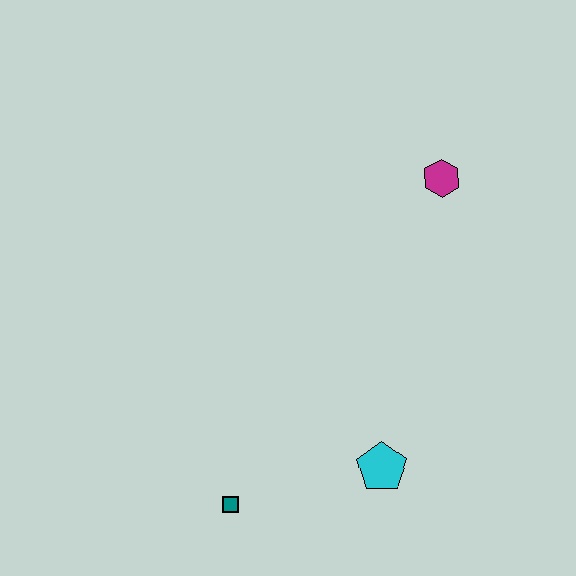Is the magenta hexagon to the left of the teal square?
No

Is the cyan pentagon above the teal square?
Yes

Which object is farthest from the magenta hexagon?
The teal square is farthest from the magenta hexagon.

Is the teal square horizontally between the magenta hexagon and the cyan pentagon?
No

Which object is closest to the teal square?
The cyan pentagon is closest to the teal square.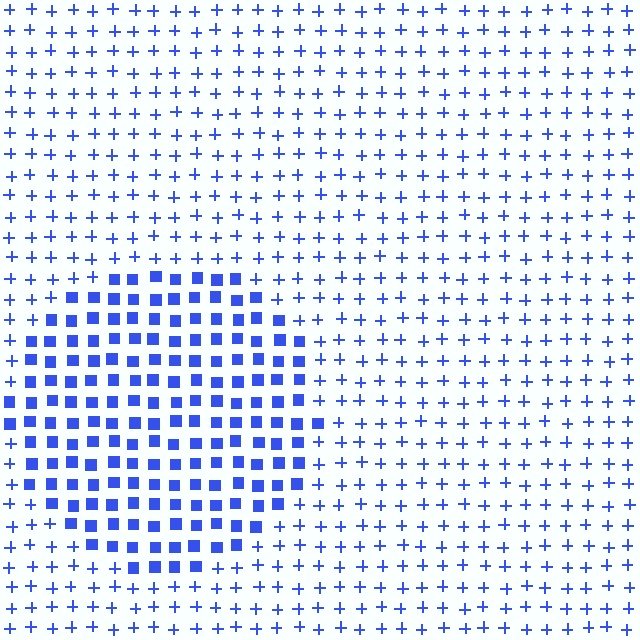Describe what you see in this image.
The image is filled with small blue elements arranged in a uniform grid. A circle-shaped region contains squares, while the surrounding area contains plus signs. The boundary is defined purely by the change in element shape.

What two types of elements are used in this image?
The image uses squares inside the circle region and plus signs outside it.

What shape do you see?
I see a circle.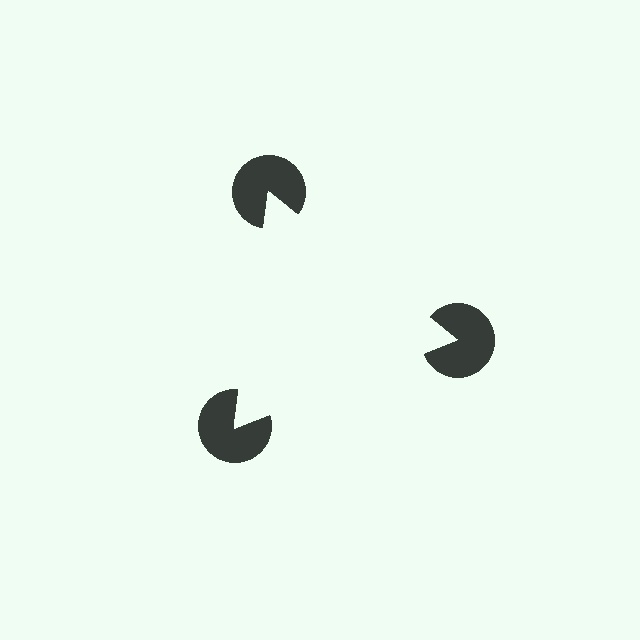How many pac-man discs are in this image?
There are 3 — one at each vertex of the illusory triangle.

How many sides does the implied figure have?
3 sides.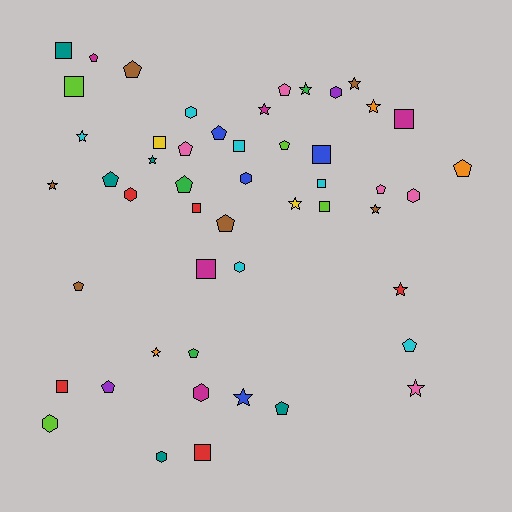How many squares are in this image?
There are 12 squares.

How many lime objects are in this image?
There are 4 lime objects.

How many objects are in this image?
There are 50 objects.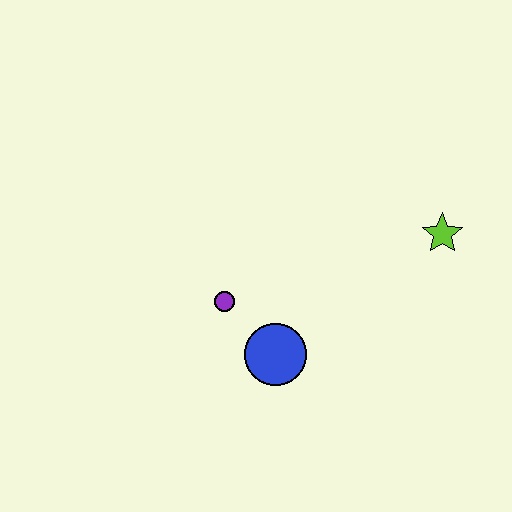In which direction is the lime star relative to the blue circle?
The lime star is to the right of the blue circle.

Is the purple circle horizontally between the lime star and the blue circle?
No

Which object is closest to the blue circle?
The purple circle is closest to the blue circle.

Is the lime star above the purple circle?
Yes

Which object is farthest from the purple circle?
The lime star is farthest from the purple circle.